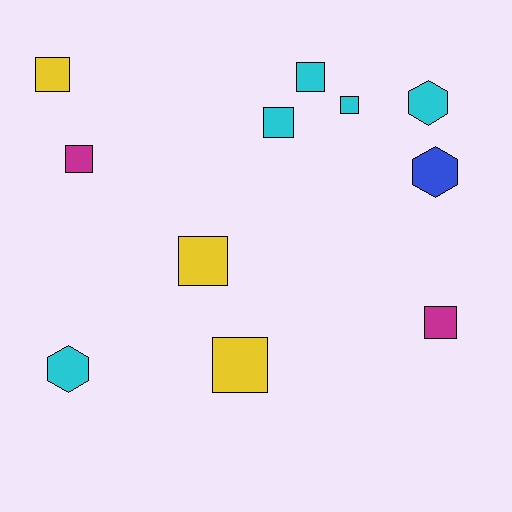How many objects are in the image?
There are 11 objects.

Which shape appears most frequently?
Square, with 8 objects.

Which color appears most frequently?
Cyan, with 5 objects.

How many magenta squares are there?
There are 2 magenta squares.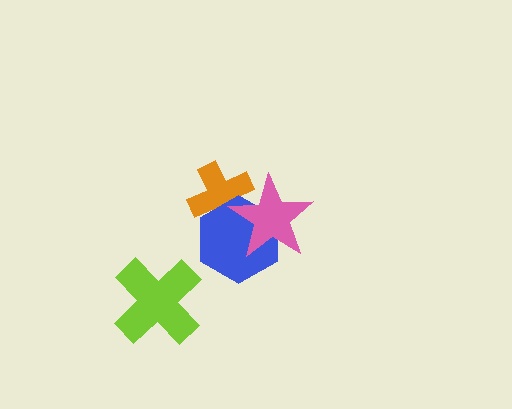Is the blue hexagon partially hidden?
Yes, it is partially covered by another shape.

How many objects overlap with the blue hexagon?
2 objects overlap with the blue hexagon.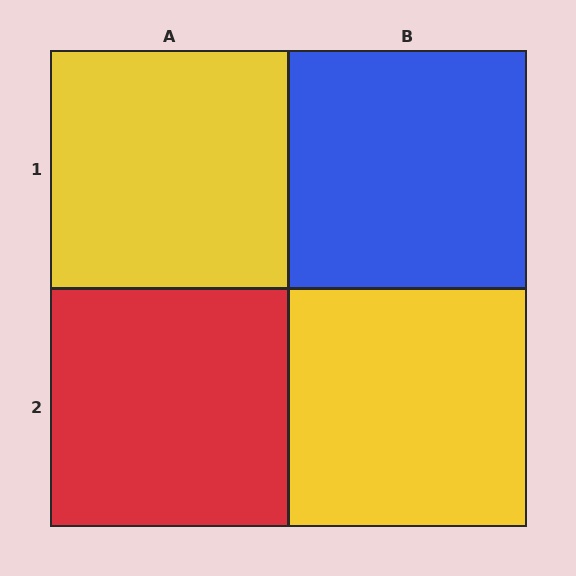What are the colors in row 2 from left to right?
Red, yellow.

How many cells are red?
1 cell is red.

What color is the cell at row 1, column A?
Yellow.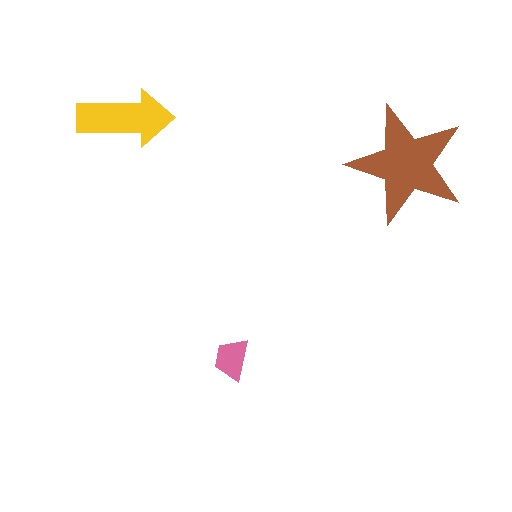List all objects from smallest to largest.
The pink trapezoid, the yellow arrow, the brown star.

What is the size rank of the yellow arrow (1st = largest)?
2nd.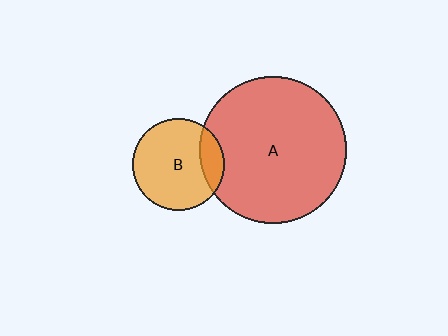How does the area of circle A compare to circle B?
Approximately 2.6 times.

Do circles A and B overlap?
Yes.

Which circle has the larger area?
Circle A (red).